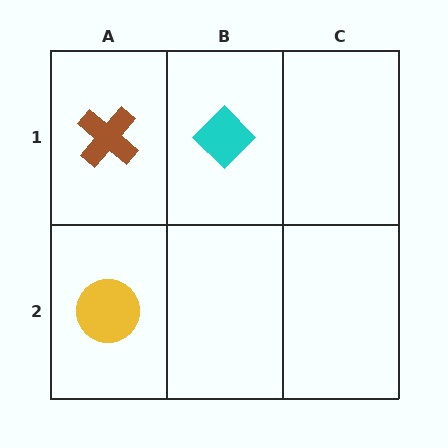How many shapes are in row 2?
1 shape.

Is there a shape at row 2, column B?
No, that cell is empty.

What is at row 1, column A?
A brown cross.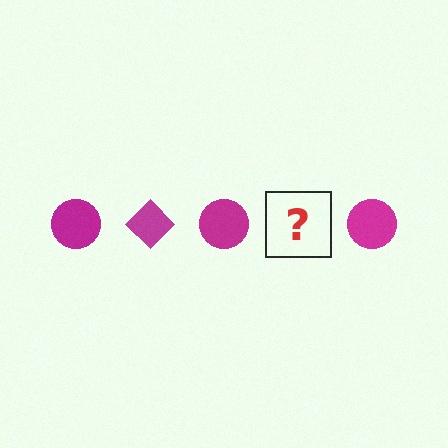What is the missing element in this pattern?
The missing element is a magenta diamond.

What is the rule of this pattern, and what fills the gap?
The rule is that the pattern cycles through circle, diamond shapes in magenta. The gap should be filled with a magenta diamond.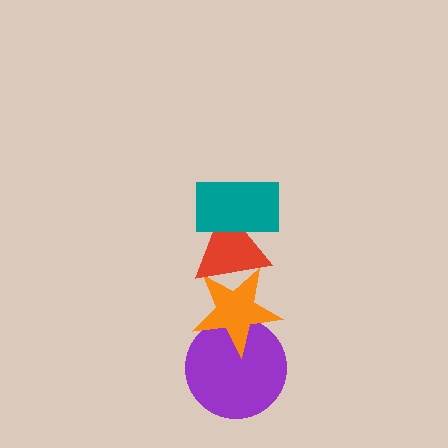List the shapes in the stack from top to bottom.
From top to bottom: the teal rectangle, the red triangle, the orange star, the purple circle.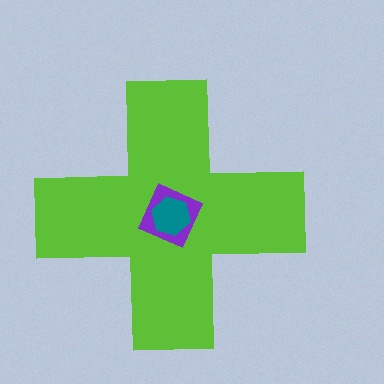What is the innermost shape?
The teal hexagon.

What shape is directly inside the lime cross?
The purple square.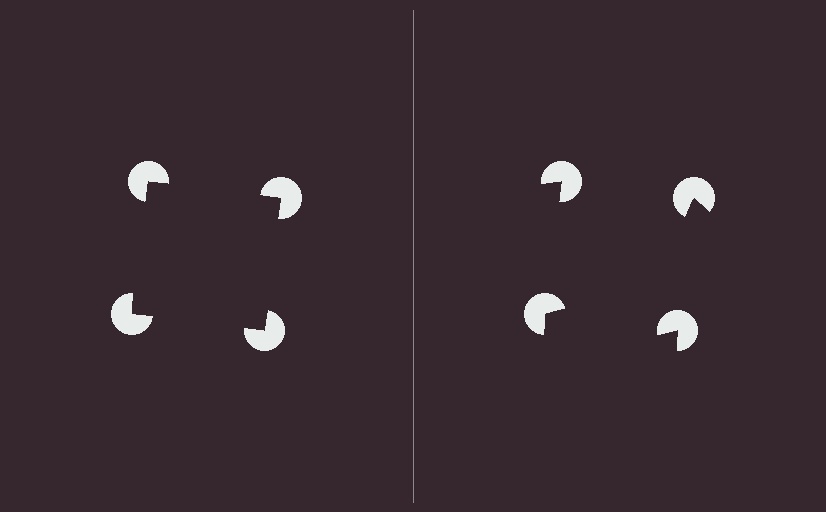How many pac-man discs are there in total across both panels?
8 — 4 on each side.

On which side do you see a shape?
An illusory square appears on the left side. On the right side the wedge cuts are rotated, so no coherent shape forms.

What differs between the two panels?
The pac-man discs are positioned identically on both sides; only the wedge orientations differ. On the left they align to a square; on the right they are misaligned.